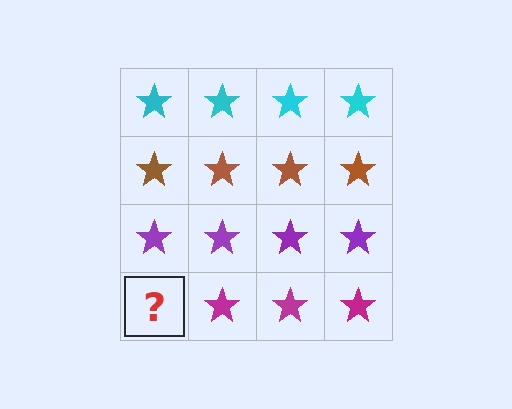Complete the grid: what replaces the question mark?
The question mark should be replaced with a magenta star.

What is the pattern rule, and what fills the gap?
The rule is that each row has a consistent color. The gap should be filled with a magenta star.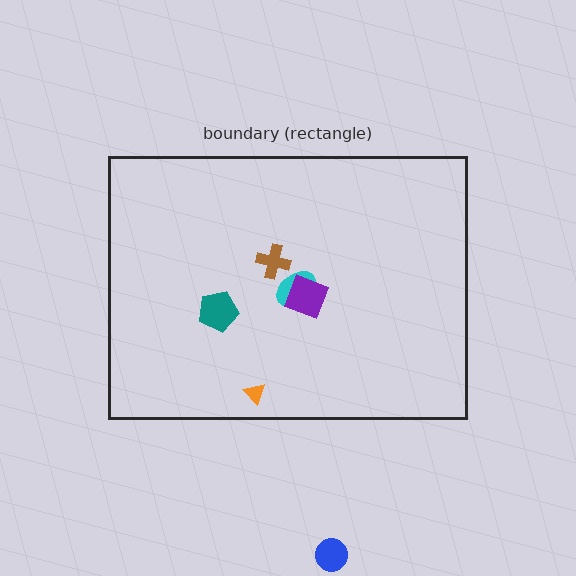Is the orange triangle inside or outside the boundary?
Inside.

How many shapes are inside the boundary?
5 inside, 1 outside.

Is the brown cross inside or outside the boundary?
Inside.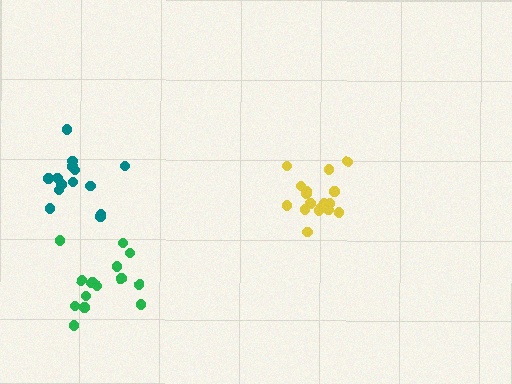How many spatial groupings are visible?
There are 3 spatial groupings.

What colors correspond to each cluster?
The clusters are colored: teal, yellow, green.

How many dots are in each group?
Group 1: 14 dots, Group 2: 17 dots, Group 3: 14 dots (45 total).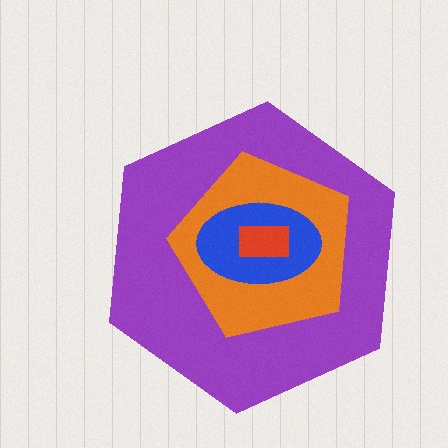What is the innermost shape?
The red rectangle.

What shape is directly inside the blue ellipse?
The red rectangle.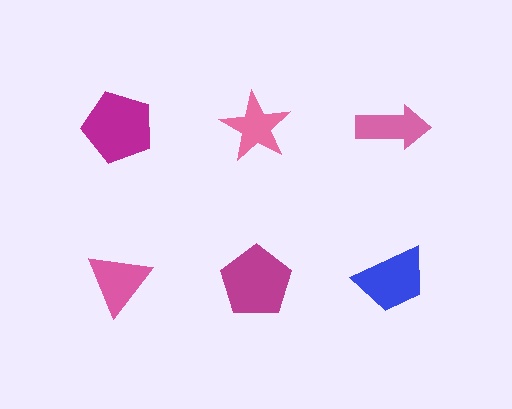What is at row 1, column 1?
A magenta pentagon.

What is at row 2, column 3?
A blue trapezoid.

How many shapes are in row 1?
3 shapes.